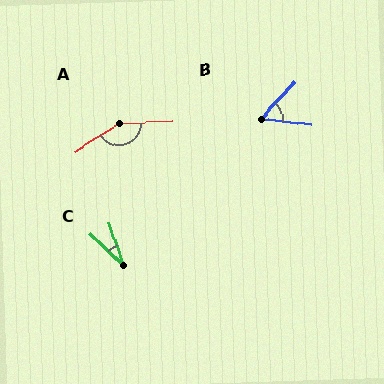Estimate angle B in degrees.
Approximately 55 degrees.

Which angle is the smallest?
C, at approximately 28 degrees.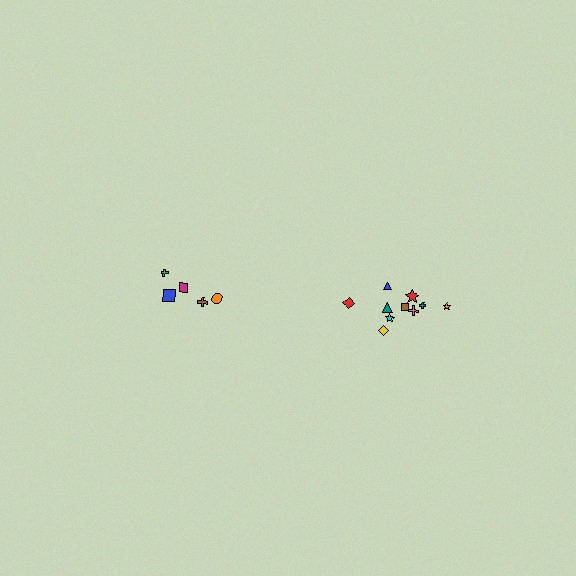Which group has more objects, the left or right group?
The right group.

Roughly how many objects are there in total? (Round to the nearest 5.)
Roughly 15 objects in total.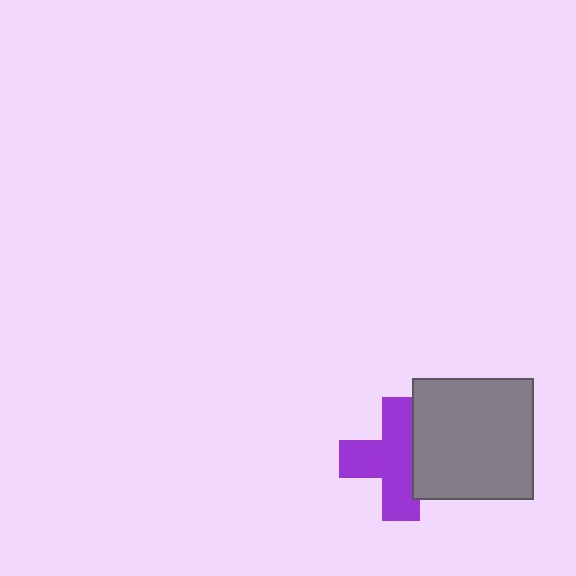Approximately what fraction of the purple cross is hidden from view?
Roughly 31% of the purple cross is hidden behind the gray square.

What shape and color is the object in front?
The object in front is a gray square.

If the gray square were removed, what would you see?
You would see the complete purple cross.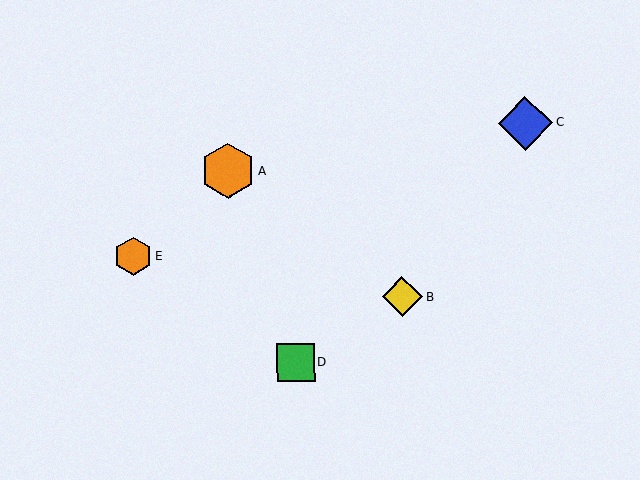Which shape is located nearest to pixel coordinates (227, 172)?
The orange hexagon (labeled A) at (228, 171) is nearest to that location.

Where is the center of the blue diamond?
The center of the blue diamond is at (526, 123).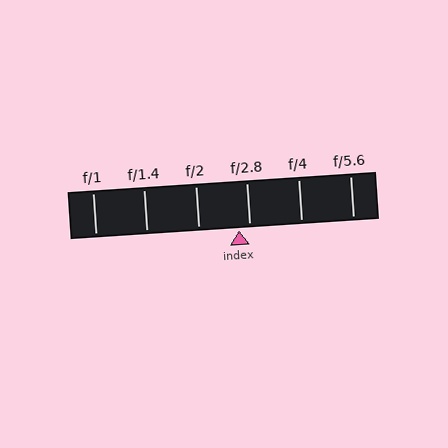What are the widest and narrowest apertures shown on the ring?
The widest aperture shown is f/1 and the narrowest is f/5.6.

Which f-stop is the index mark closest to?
The index mark is closest to f/2.8.